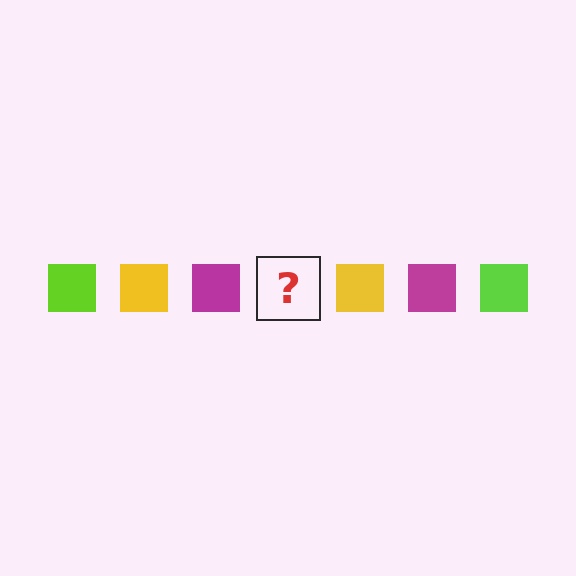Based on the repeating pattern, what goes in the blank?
The blank should be a lime square.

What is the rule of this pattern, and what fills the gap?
The rule is that the pattern cycles through lime, yellow, magenta squares. The gap should be filled with a lime square.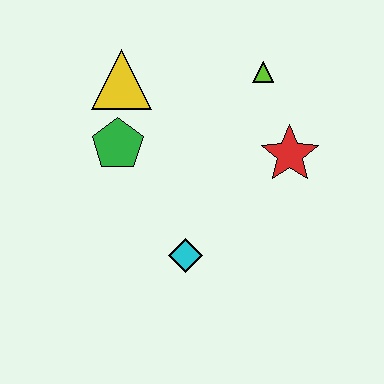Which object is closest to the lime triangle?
The red star is closest to the lime triangle.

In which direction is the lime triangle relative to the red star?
The lime triangle is above the red star.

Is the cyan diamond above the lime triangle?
No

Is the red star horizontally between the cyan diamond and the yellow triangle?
No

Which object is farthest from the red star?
The yellow triangle is farthest from the red star.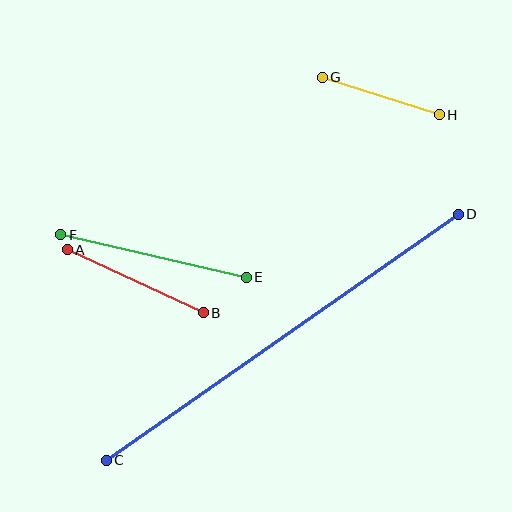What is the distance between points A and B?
The distance is approximately 150 pixels.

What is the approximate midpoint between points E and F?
The midpoint is at approximately (154, 256) pixels.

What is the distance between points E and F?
The distance is approximately 190 pixels.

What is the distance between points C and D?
The distance is approximately 430 pixels.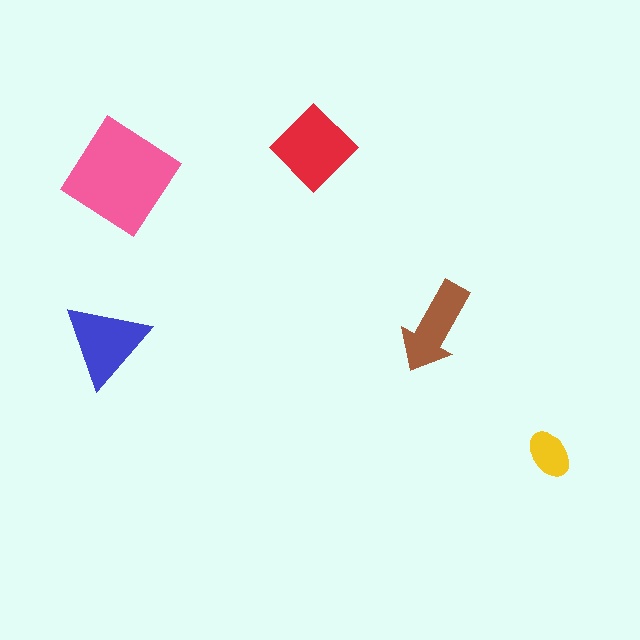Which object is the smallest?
The yellow ellipse.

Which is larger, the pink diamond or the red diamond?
The pink diamond.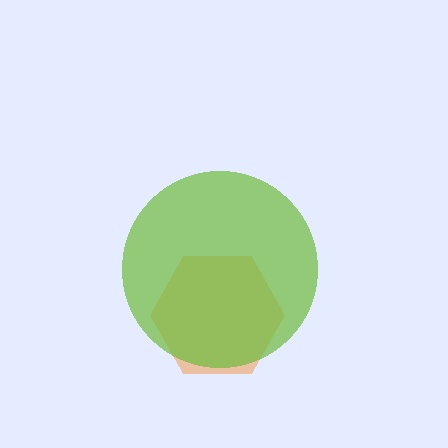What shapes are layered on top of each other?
The layered shapes are: an orange hexagon, a lime circle.